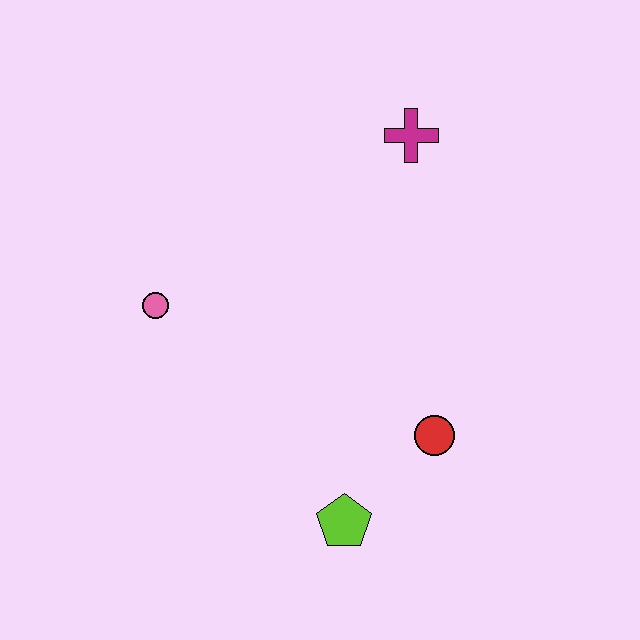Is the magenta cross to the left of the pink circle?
No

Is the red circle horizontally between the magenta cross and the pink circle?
No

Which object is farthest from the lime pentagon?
The magenta cross is farthest from the lime pentagon.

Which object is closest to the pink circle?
The lime pentagon is closest to the pink circle.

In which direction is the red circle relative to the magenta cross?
The red circle is below the magenta cross.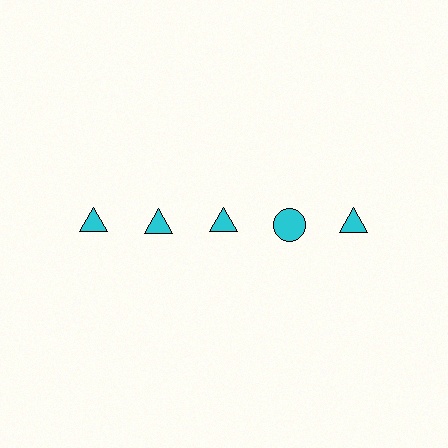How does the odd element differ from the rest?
It has a different shape: circle instead of triangle.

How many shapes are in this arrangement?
There are 5 shapes arranged in a grid pattern.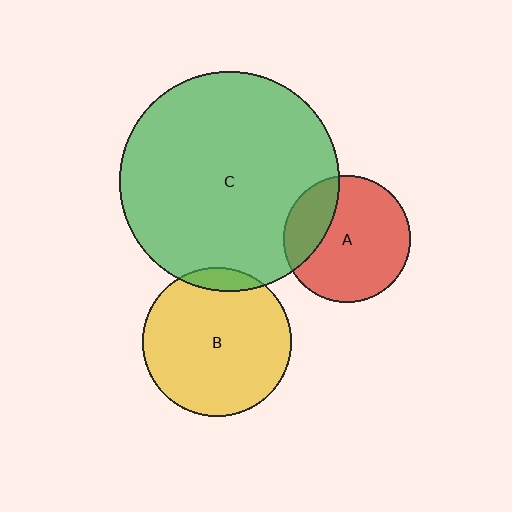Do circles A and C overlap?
Yes.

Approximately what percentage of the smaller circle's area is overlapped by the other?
Approximately 25%.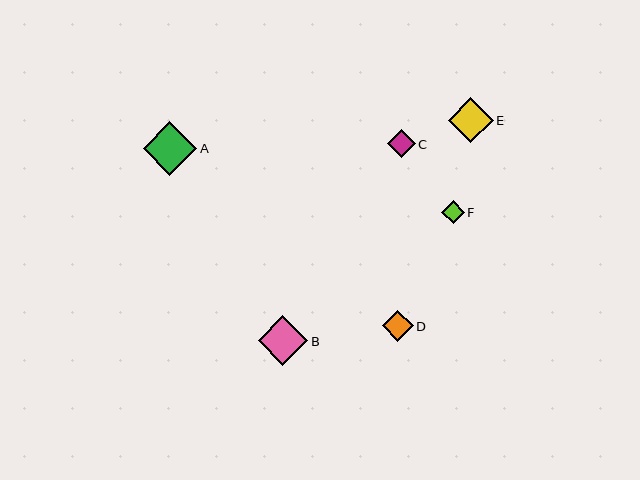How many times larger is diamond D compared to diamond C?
Diamond D is approximately 1.1 times the size of diamond C.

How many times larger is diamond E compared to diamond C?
Diamond E is approximately 1.6 times the size of diamond C.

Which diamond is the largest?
Diamond A is the largest with a size of approximately 54 pixels.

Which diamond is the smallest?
Diamond F is the smallest with a size of approximately 23 pixels.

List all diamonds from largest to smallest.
From largest to smallest: A, B, E, D, C, F.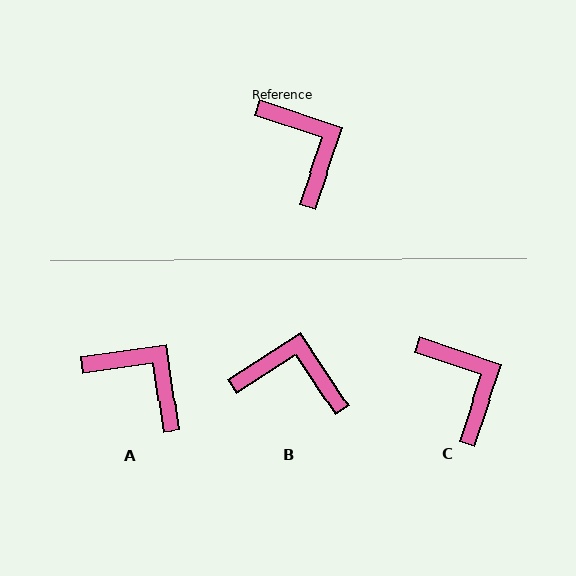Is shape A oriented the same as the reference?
No, it is off by about 27 degrees.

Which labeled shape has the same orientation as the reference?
C.